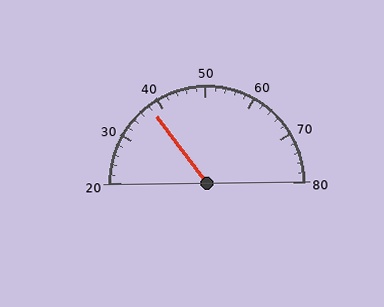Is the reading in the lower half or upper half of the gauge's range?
The reading is in the lower half of the range (20 to 80).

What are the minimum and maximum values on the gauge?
The gauge ranges from 20 to 80.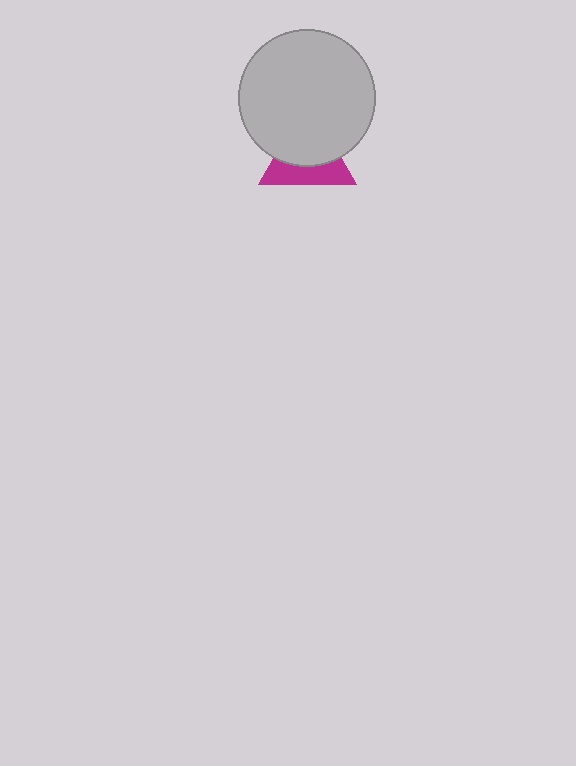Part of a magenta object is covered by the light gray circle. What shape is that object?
It is a triangle.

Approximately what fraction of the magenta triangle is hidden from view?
Roughly 56% of the magenta triangle is hidden behind the light gray circle.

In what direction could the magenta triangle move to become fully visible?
The magenta triangle could move down. That would shift it out from behind the light gray circle entirely.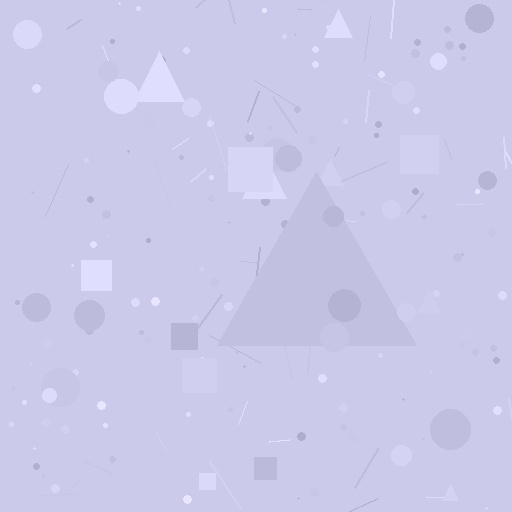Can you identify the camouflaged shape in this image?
The camouflaged shape is a triangle.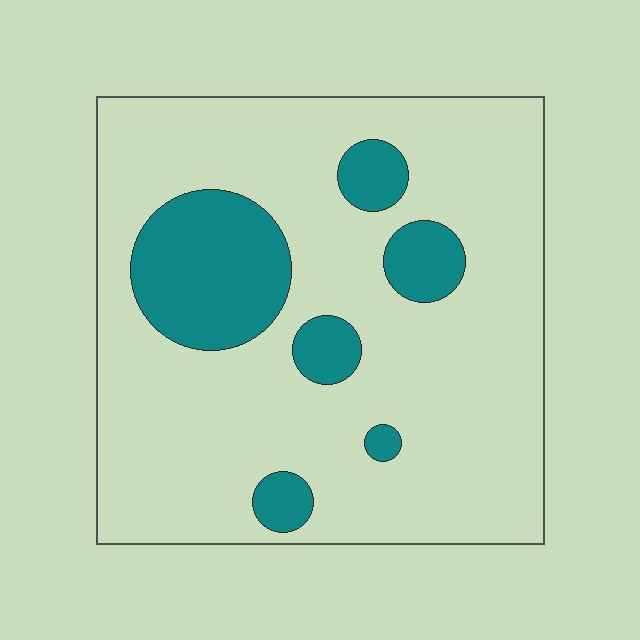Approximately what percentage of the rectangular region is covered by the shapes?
Approximately 20%.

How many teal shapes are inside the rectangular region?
6.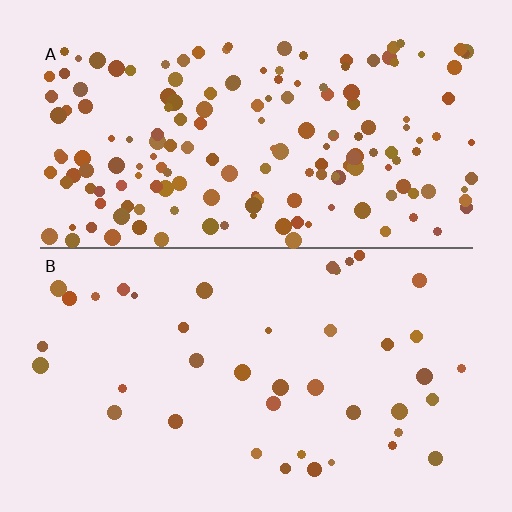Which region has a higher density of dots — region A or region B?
A (the top).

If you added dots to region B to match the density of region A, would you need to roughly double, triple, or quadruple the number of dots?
Approximately quadruple.